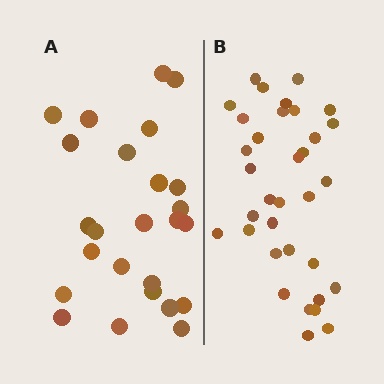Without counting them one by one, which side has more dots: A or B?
Region B (the right region) has more dots.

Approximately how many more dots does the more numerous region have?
Region B has roughly 8 or so more dots than region A.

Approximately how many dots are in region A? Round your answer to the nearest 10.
About 20 dots. (The exact count is 25, which rounds to 20.)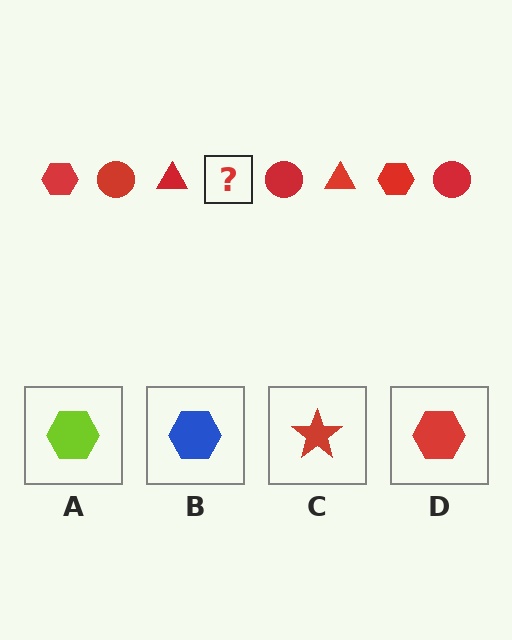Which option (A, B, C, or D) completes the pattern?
D.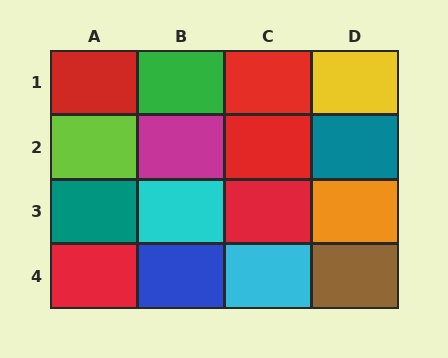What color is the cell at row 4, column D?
Brown.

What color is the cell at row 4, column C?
Cyan.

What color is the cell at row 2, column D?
Teal.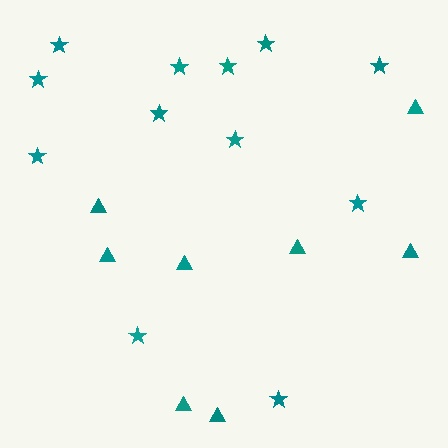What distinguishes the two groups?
There are 2 groups: one group of stars (12) and one group of triangles (8).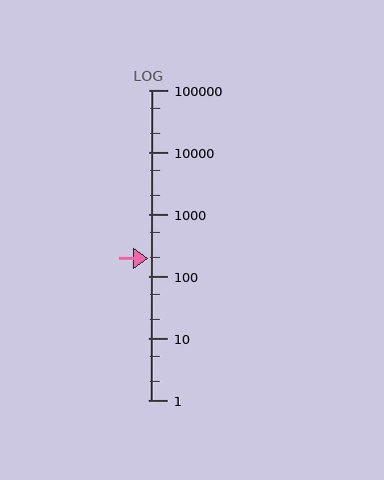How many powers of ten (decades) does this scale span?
The scale spans 5 decades, from 1 to 100000.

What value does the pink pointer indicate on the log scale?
The pointer indicates approximately 190.